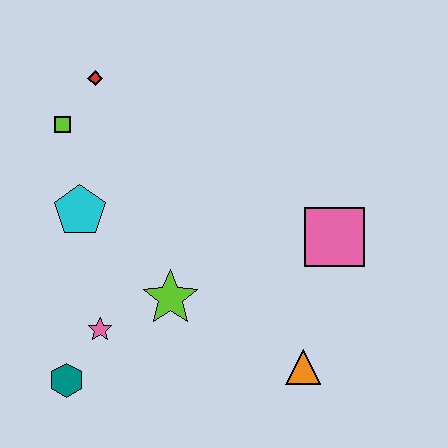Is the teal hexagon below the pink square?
Yes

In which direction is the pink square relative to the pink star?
The pink square is to the right of the pink star.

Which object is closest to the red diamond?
The lime square is closest to the red diamond.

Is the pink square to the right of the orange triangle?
Yes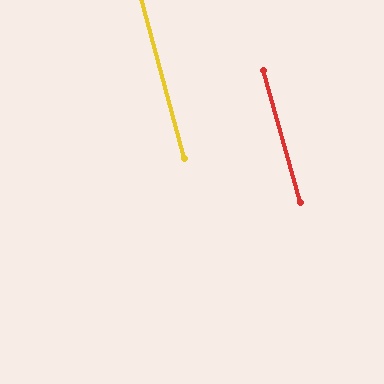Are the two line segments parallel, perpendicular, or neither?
Parallel — their directions differ by only 0.5°.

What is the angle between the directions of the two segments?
Approximately 0 degrees.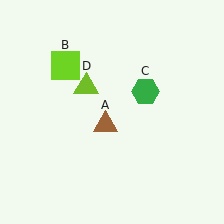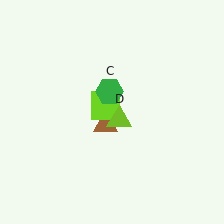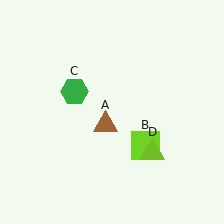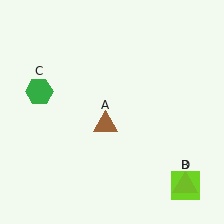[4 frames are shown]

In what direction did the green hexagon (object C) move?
The green hexagon (object C) moved left.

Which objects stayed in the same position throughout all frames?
Brown triangle (object A) remained stationary.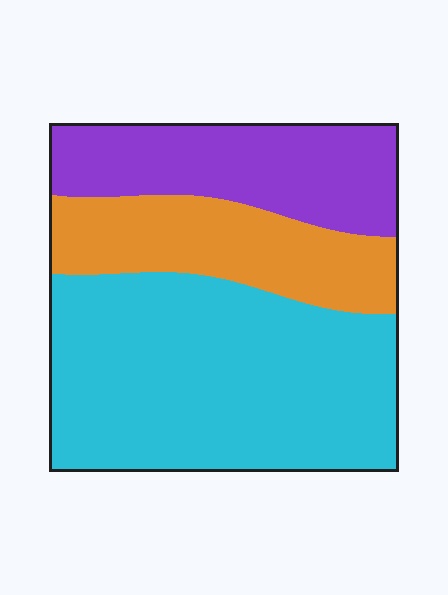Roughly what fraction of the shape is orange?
Orange covers roughly 25% of the shape.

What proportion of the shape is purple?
Purple covers 25% of the shape.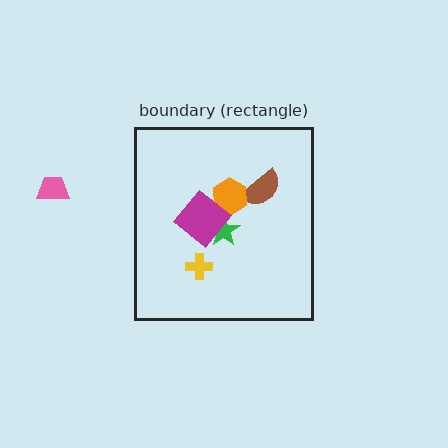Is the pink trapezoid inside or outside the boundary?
Outside.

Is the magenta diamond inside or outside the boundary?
Inside.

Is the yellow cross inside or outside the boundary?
Inside.